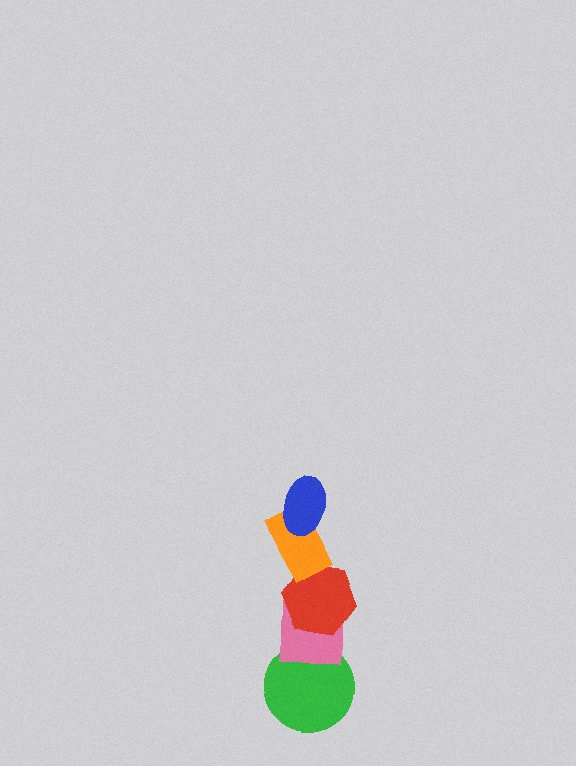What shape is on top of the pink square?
The red hexagon is on top of the pink square.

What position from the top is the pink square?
The pink square is 4th from the top.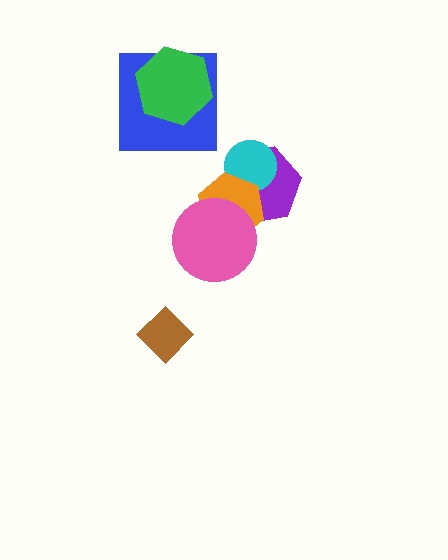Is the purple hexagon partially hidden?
Yes, it is partially covered by another shape.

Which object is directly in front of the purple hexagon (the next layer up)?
The cyan circle is directly in front of the purple hexagon.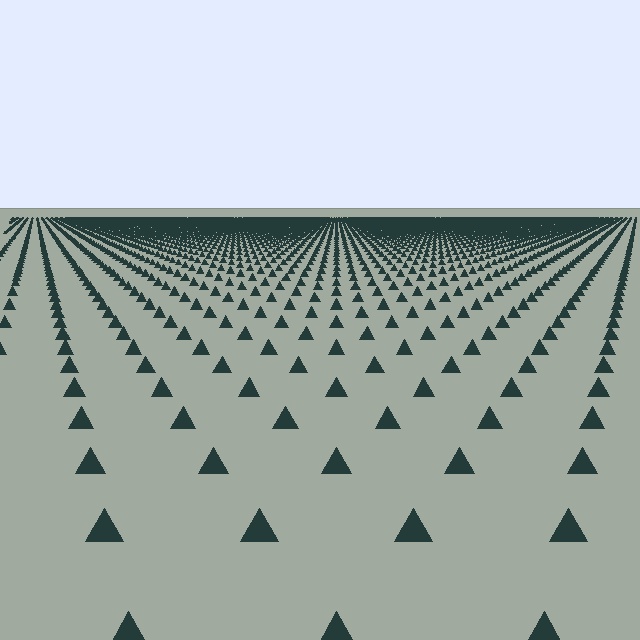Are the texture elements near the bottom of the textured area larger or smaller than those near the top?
Larger. Near the bottom, elements are closer to the viewer and appear at a bigger on-screen size.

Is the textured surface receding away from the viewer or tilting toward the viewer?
The surface is receding away from the viewer. Texture elements get smaller and denser toward the top.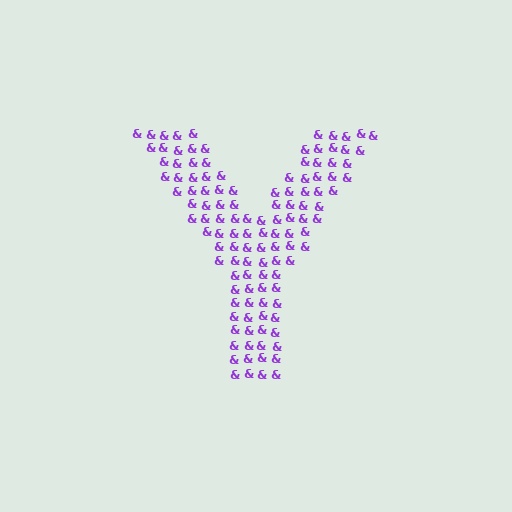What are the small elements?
The small elements are ampersands.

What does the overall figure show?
The overall figure shows the letter Y.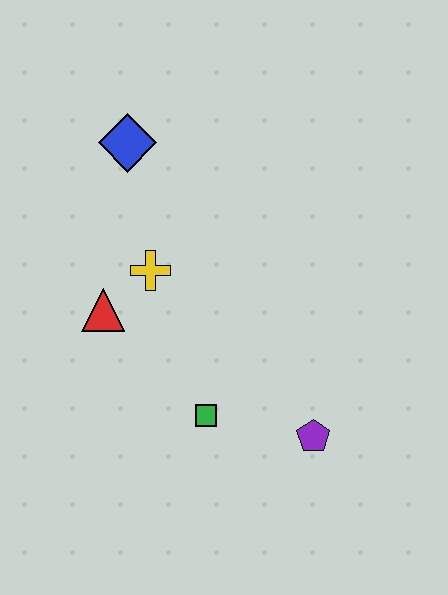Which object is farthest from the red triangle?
The purple pentagon is farthest from the red triangle.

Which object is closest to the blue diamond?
The yellow cross is closest to the blue diamond.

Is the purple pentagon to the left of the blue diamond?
No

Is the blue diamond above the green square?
Yes